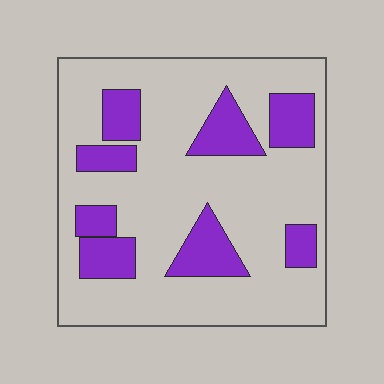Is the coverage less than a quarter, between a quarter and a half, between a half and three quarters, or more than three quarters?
Less than a quarter.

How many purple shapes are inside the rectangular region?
8.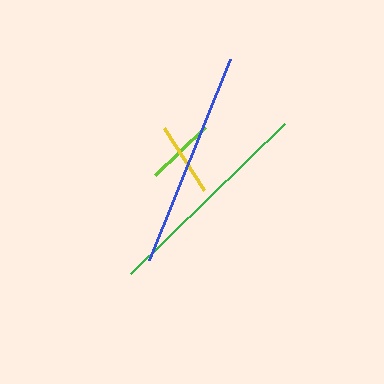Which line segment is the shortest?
The lime line is the shortest at approximately 69 pixels.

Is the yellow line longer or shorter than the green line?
The green line is longer than the yellow line.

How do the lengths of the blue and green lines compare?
The blue and green lines are approximately the same length.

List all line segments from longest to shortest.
From longest to shortest: blue, green, yellow, lime.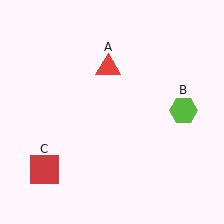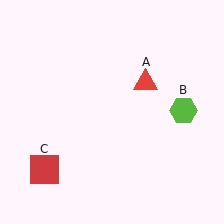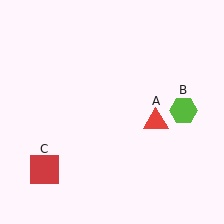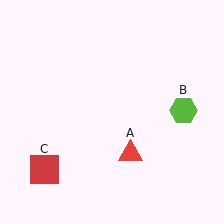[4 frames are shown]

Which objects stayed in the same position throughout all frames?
Lime hexagon (object B) and red square (object C) remained stationary.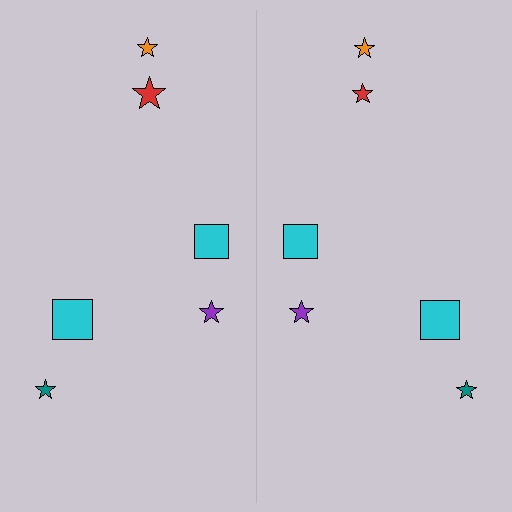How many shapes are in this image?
There are 12 shapes in this image.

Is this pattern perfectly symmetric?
No, the pattern is not perfectly symmetric. The red star on the right side has a different size than its mirror counterpart.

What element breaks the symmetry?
The red star on the right side has a different size than its mirror counterpart.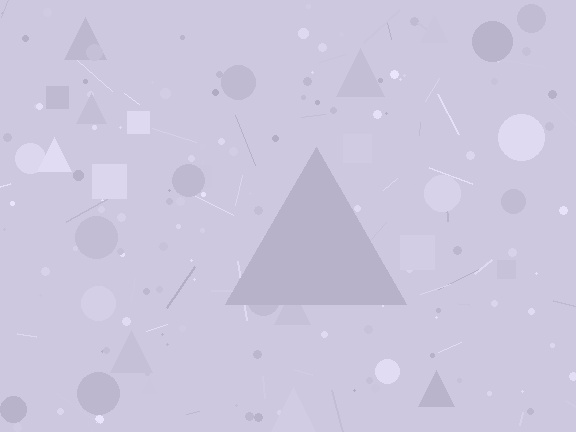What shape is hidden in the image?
A triangle is hidden in the image.